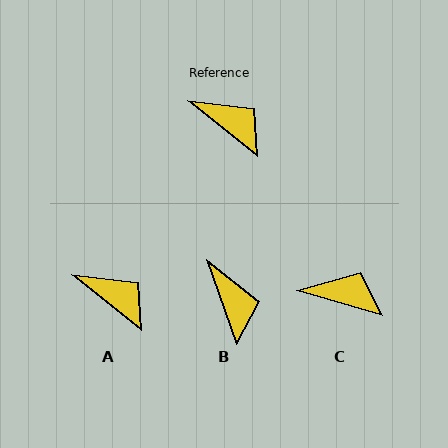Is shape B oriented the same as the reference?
No, it is off by about 32 degrees.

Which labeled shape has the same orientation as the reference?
A.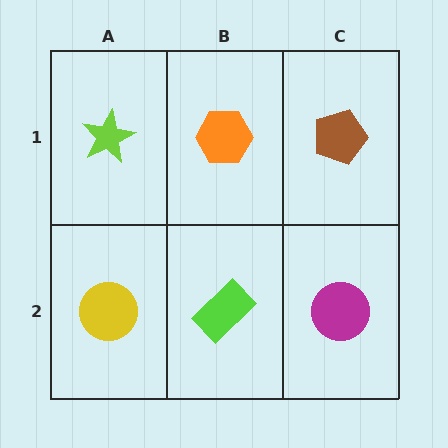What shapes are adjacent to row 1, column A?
A yellow circle (row 2, column A), an orange hexagon (row 1, column B).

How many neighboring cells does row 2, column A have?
2.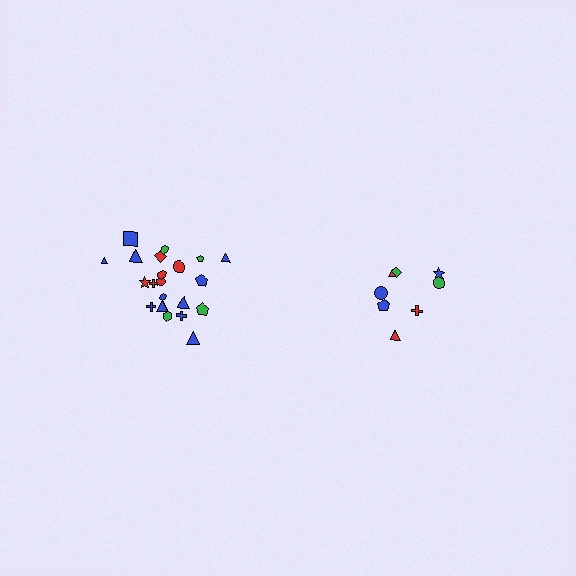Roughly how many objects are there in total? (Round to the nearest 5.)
Roughly 30 objects in total.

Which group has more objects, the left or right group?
The left group.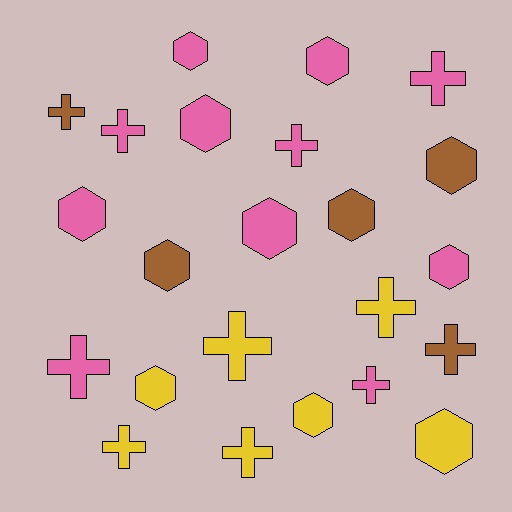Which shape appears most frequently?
Hexagon, with 12 objects.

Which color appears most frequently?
Pink, with 11 objects.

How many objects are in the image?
There are 23 objects.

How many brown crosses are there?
There are 2 brown crosses.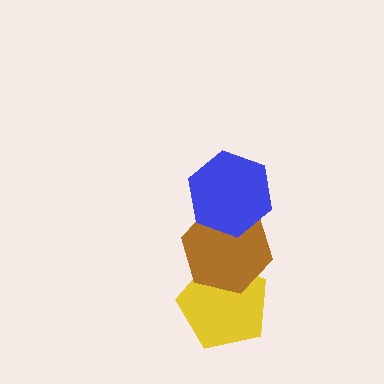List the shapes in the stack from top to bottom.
From top to bottom: the blue hexagon, the brown hexagon, the yellow pentagon.